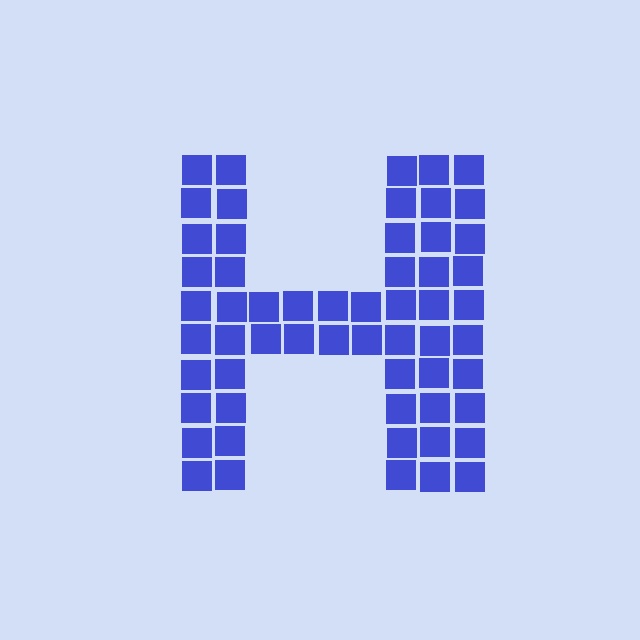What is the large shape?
The large shape is the letter H.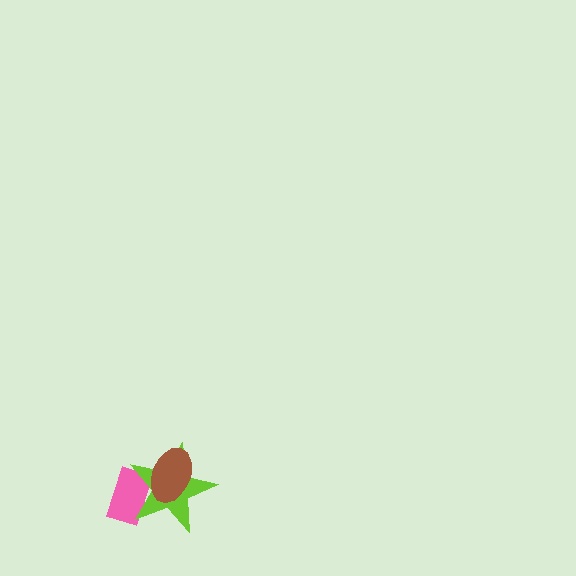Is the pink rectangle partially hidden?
Yes, it is partially covered by another shape.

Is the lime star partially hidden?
Yes, it is partially covered by another shape.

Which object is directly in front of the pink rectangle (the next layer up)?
The lime star is directly in front of the pink rectangle.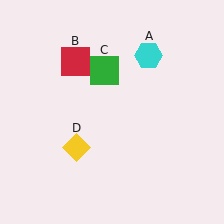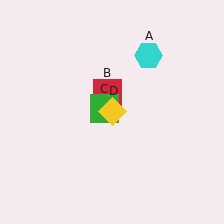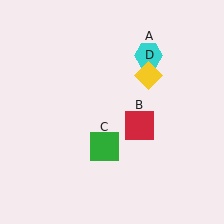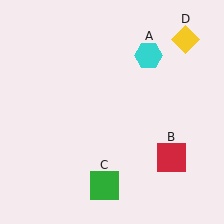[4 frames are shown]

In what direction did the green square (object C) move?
The green square (object C) moved down.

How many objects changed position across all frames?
3 objects changed position: red square (object B), green square (object C), yellow diamond (object D).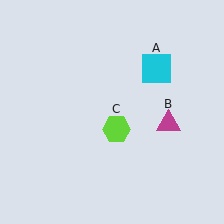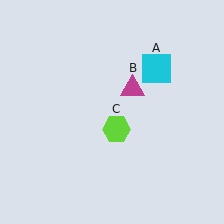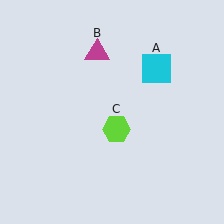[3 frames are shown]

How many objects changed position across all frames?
1 object changed position: magenta triangle (object B).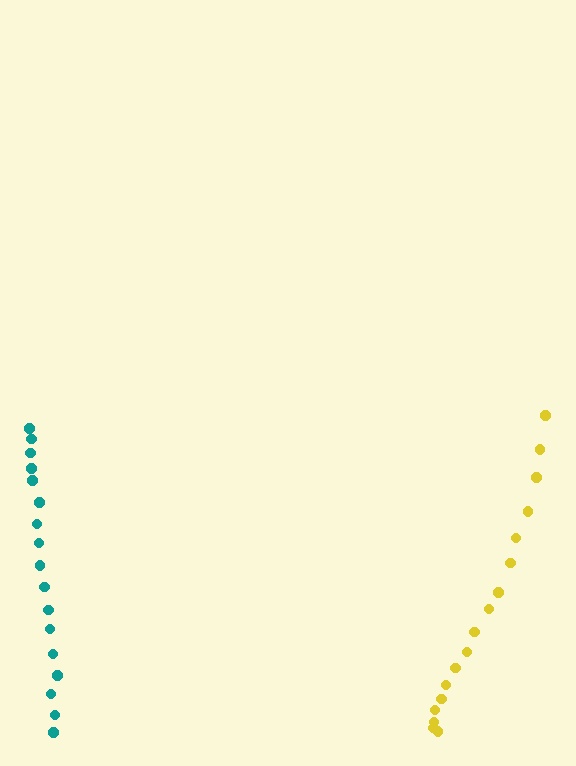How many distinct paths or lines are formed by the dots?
There are 2 distinct paths.